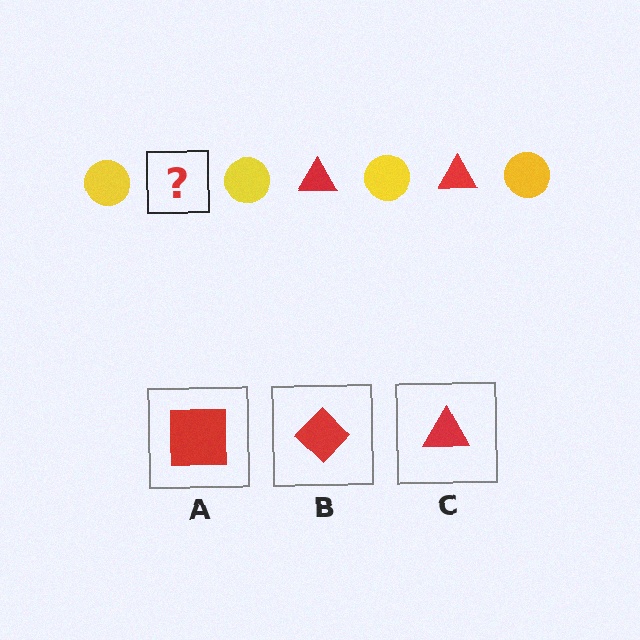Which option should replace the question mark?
Option C.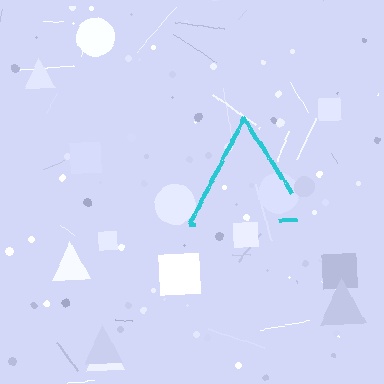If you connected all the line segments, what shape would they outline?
They would outline a triangle.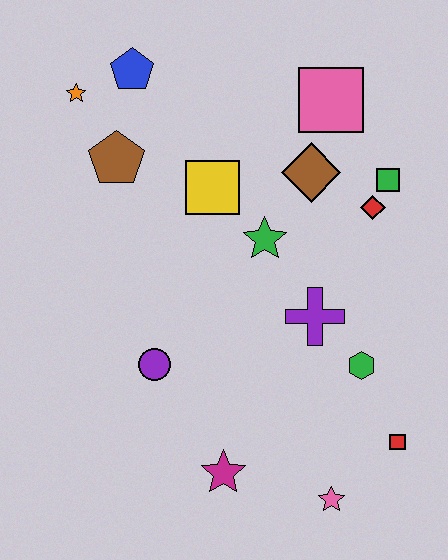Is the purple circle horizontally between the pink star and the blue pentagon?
Yes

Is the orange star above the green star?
Yes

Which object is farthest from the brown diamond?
The pink star is farthest from the brown diamond.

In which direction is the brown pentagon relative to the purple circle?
The brown pentagon is above the purple circle.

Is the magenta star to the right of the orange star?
Yes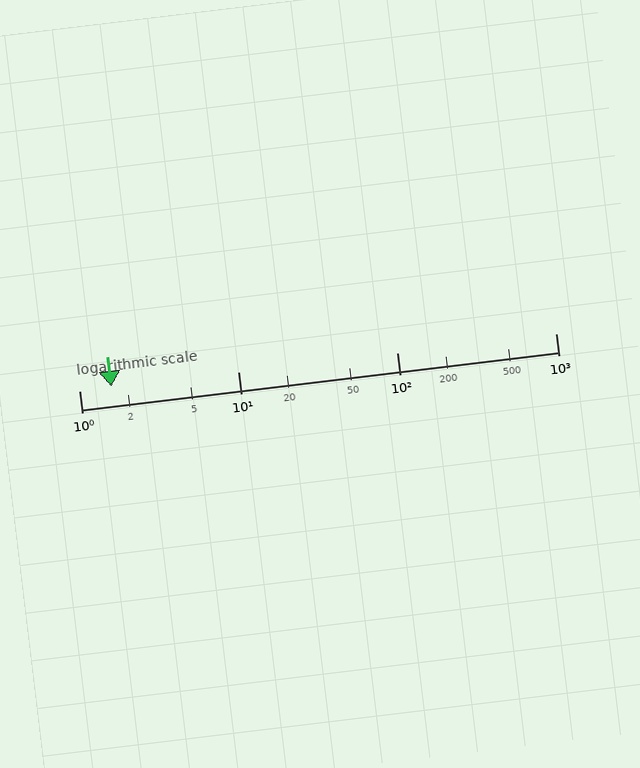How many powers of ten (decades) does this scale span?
The scale spans 3 decades, from 1 to 1000.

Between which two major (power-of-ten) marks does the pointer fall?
The pointer is between 1 and 10.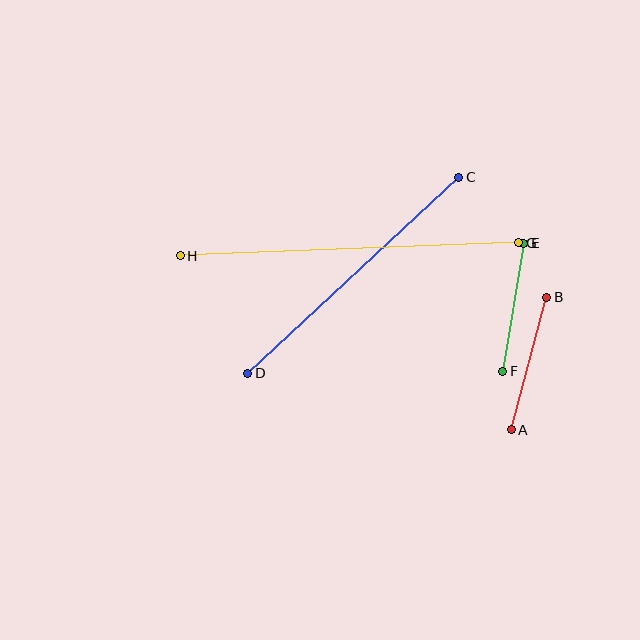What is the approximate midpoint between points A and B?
The midpoint is at approximately (529, 364) pixels.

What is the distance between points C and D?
The distance is approximately 288 pixels.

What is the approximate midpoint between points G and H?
The midpoint is at approximately (350, 249) pixels.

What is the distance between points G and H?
The distance is approximately 339 pixels.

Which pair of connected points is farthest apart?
Points G and H are farthest apart.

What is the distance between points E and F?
The distance is approximately 130 pixels.